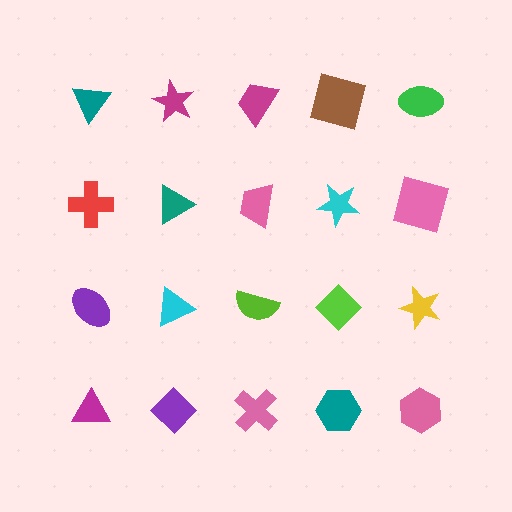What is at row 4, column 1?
A magenta triangle.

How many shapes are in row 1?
5 shapes.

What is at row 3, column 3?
A lime semicircle.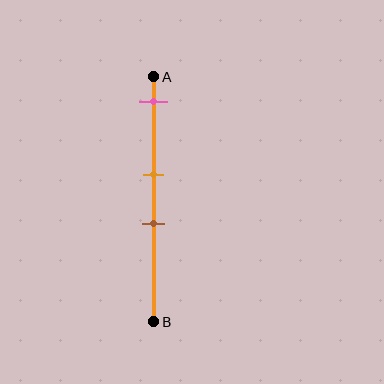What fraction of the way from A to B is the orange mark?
The orange mark is approximately 40% (0.4) of the way from A to B.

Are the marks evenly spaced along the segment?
No, the marks are not evenly spaced.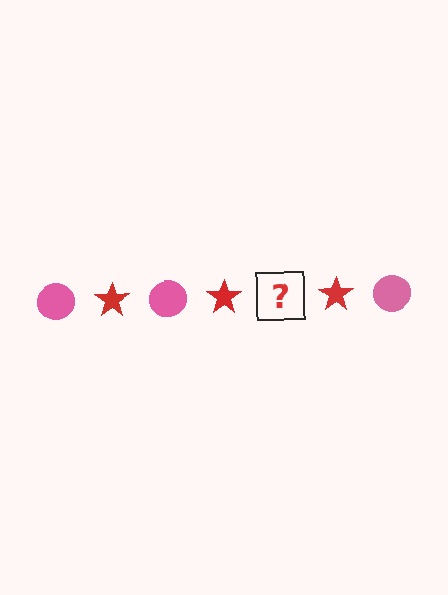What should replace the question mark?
The question mark should be replaced with a pink circle.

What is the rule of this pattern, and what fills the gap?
The rule is that the pattern alternates between pink circle and red star. The gap should be filled with a pink circle.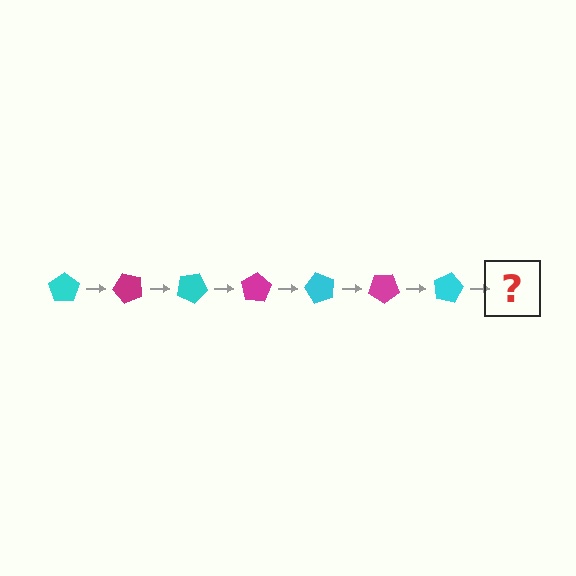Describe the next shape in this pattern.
It should be a magenta pentagon, rotated 350 degrees from the start.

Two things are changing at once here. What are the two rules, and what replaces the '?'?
The two rules are that it rotates 50 degrees each step and the color cycles through cyan and magenta. The '?' should be a magenta pentagon, rotated 350 degrees from the start.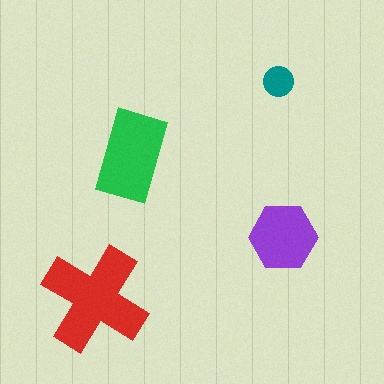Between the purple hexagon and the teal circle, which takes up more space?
The purple hexagon.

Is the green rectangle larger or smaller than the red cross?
Smaller.